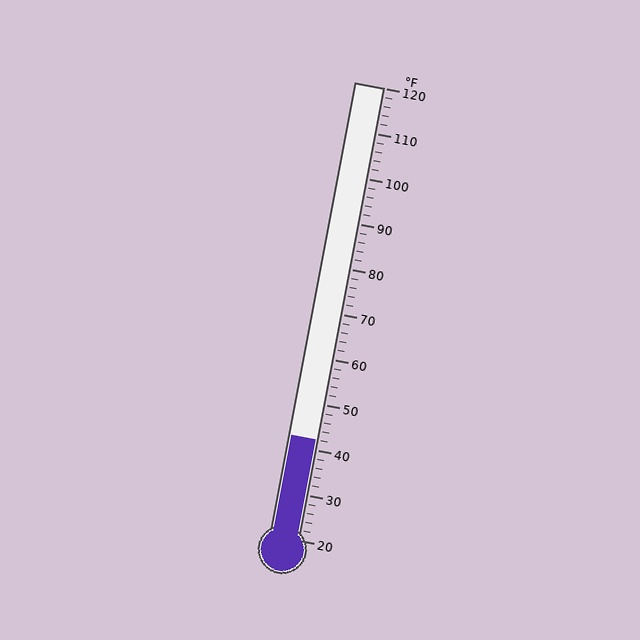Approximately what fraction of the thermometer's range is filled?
The thermometer is filled to approximately 20% of its range.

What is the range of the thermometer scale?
The thermometer scale ranges from 20°F to 120°F.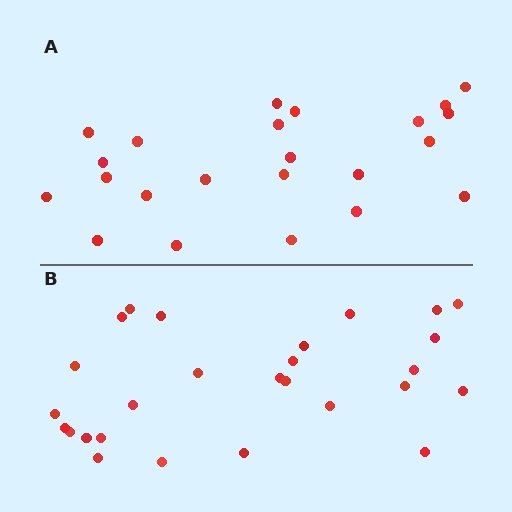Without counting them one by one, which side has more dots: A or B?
Region B (the bottom region) has more dots.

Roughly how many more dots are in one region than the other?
Region B has about 4 more dots than region A.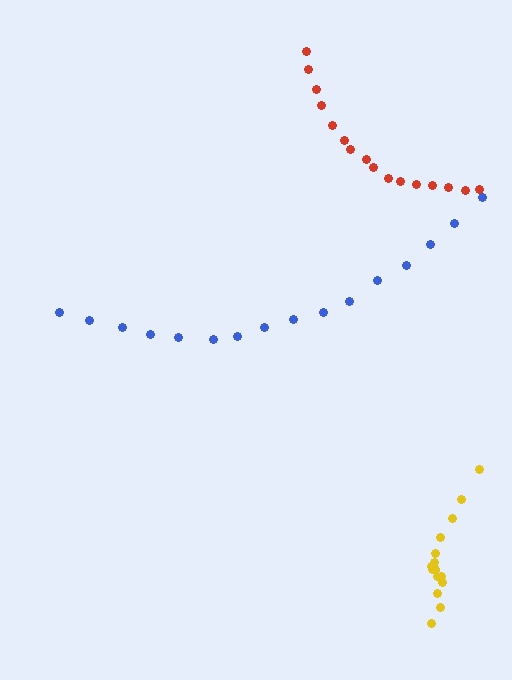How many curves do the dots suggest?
There are 3 distinct paths.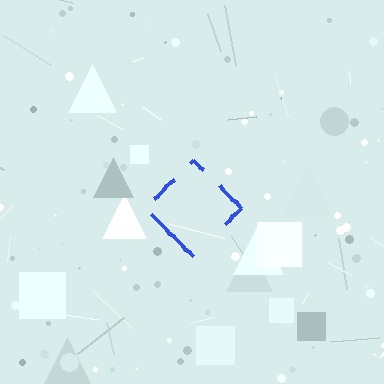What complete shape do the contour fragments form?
The contour fragments form a diamond.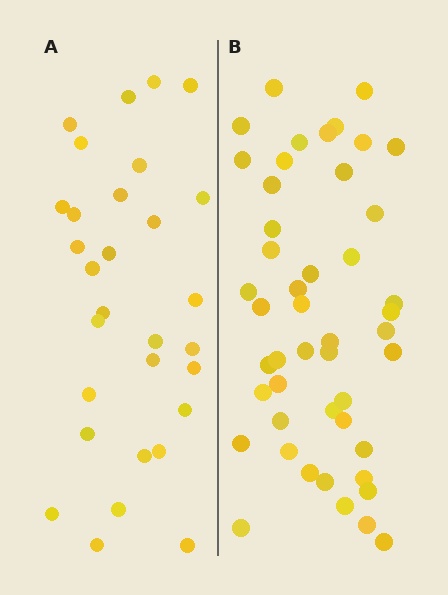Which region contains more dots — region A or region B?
Region B (the right region) has more dots.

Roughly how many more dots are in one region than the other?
Region B has approximately 15 more dots than region A.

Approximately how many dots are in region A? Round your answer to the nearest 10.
About 30 dots.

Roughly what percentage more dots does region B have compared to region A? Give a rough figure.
About 55% more.